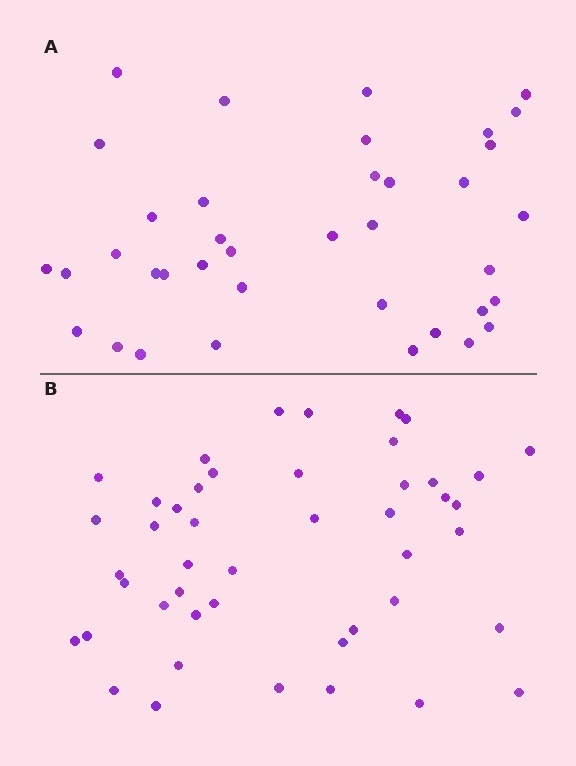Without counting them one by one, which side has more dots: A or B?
Region B (the bottom region) has more dots.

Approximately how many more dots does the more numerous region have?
Region B has roughly 8 or so more dots than region A.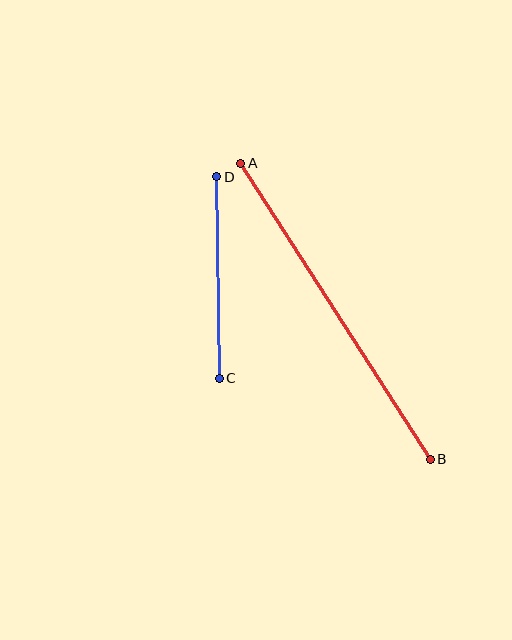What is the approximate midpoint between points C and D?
The midpoint is at approximately (218, 278) pixels.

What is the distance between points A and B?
The distance is approximately 351 pixels.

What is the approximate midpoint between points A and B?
The midpoint is at approximately (335, 311) pixels.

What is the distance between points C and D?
The distance is approximately 202 pixels.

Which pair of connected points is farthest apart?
Points A and B are farthest apart.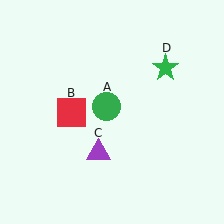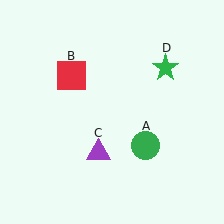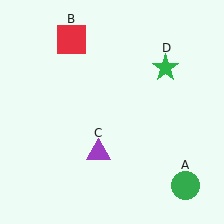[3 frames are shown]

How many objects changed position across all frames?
2 objects changed position: green circle (object A), red square (object B).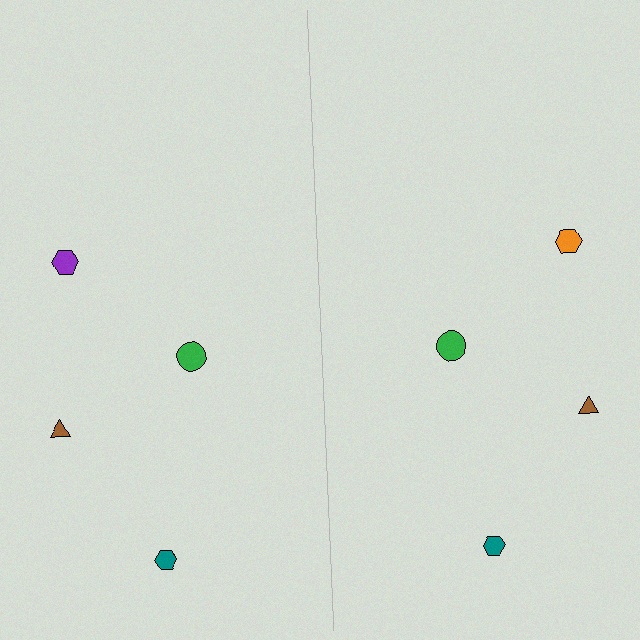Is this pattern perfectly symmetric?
No, the pattern is not perfectly symmetric. The orange hexagon on the right side breaks the symmetry — its mirror counterpart is purple.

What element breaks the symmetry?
The orange hexagon on the right side breaks the symmetry — its mirror counterpart is purple.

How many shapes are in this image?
There are 8 shapes in this image.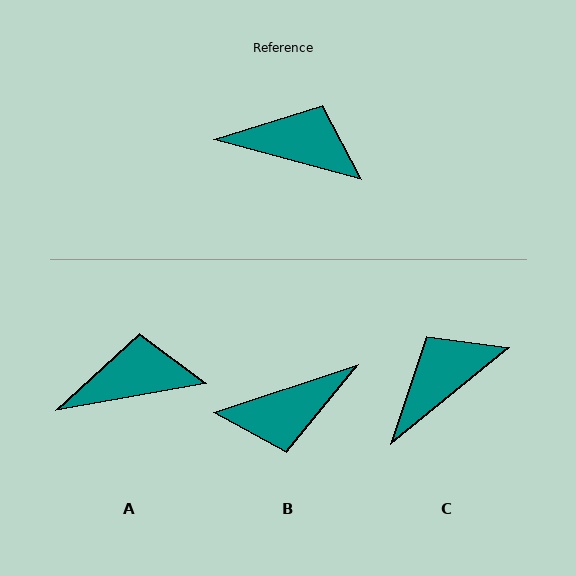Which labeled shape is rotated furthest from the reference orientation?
B, about 147 degrees away.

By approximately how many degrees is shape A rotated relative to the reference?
Approximately 25 degrees counter-clockwise.